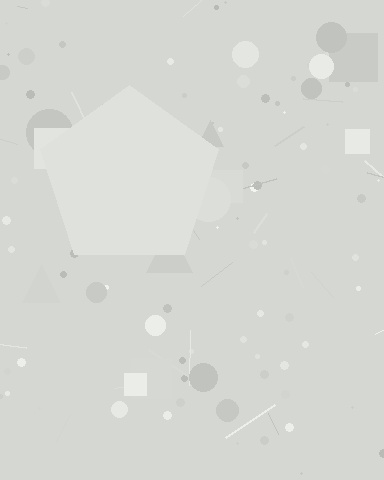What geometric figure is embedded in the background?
A pentagon is embedded in the background.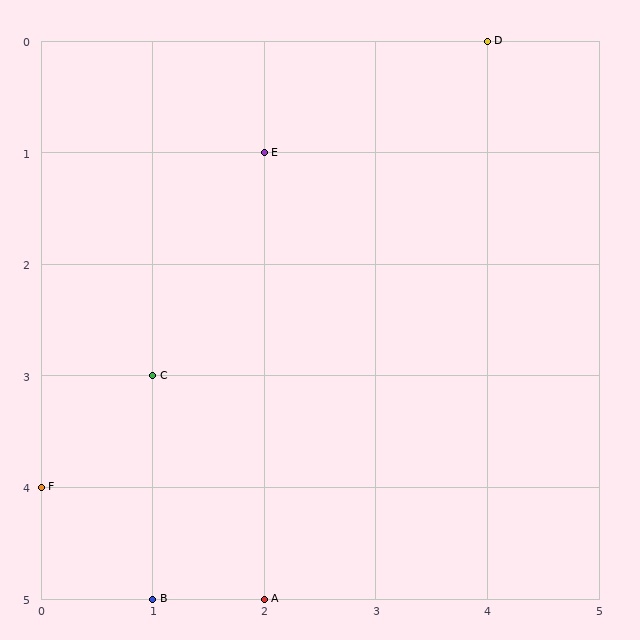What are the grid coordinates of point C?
Point C is at grid coordinates (1, 3).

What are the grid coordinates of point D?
Point D is at grid coordinates (4, 0).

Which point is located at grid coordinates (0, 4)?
Point F is at (0, 4).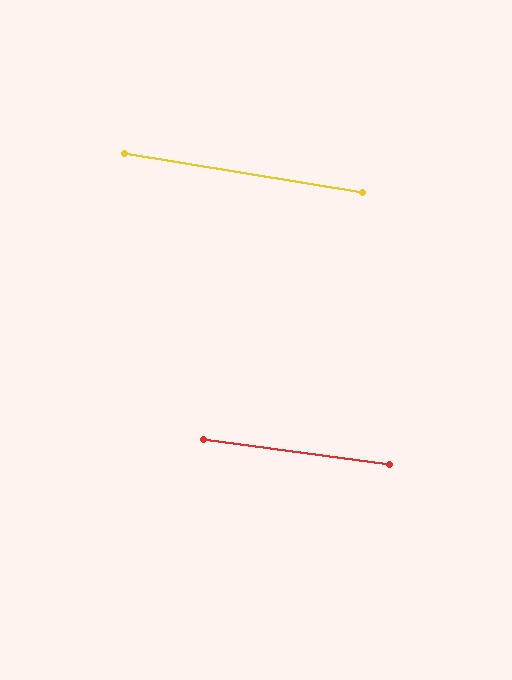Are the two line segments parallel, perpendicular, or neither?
Parallel — their directions differ by only 1.9°.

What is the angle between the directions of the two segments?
Approximately 2 degrees.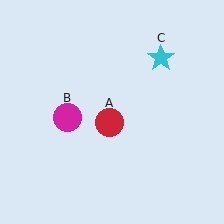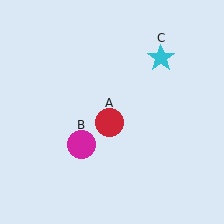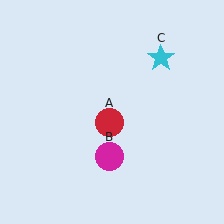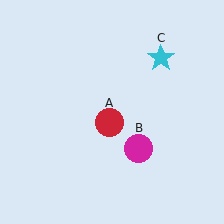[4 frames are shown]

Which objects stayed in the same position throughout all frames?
Red circle (object A) and cyan star (object C) remained stationary.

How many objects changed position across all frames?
1 object changed position: magenta circle (object B).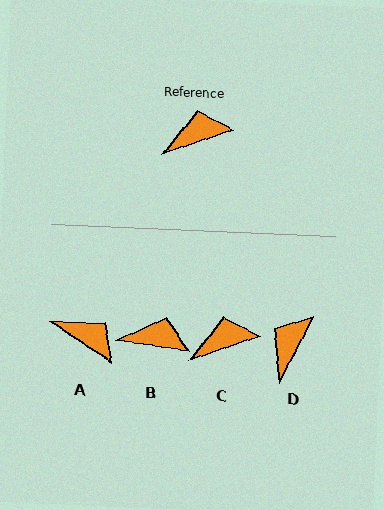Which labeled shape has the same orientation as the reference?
C.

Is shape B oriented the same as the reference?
No, it is off by about 27 degrees.